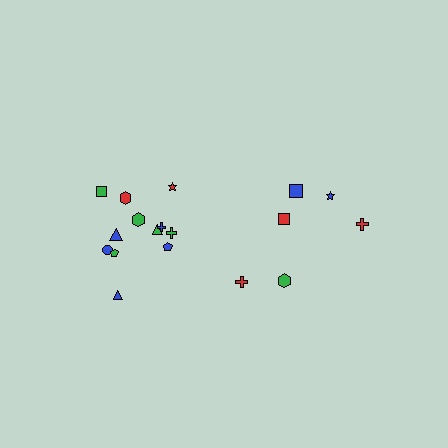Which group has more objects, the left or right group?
The left group.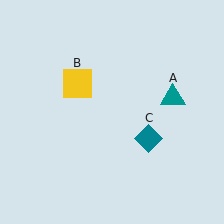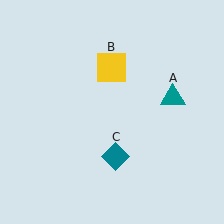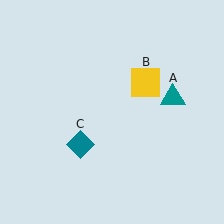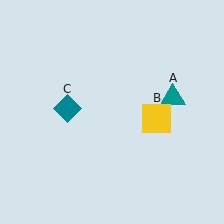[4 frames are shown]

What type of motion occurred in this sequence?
The yellow square (object B), teal diamond (object C) rotated clockwise around the center of the scene.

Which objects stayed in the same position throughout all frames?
Teal triangle (object A) remained stationary.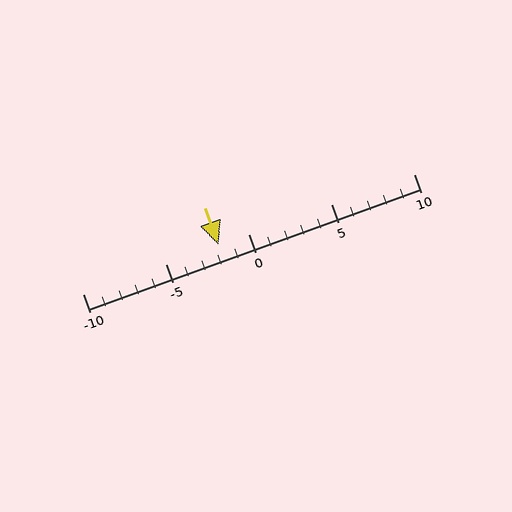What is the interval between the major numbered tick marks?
The major tick marks are spaced 5 units apart.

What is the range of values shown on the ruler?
The ruler shows values from -10 to 10.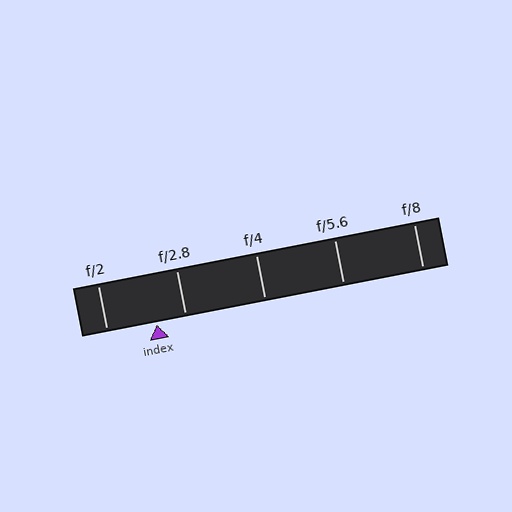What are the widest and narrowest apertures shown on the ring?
The widest aperture shown is f/2 and the narrowest is f/8.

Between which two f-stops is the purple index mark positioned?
The index mark is between f/2 and f/2.8.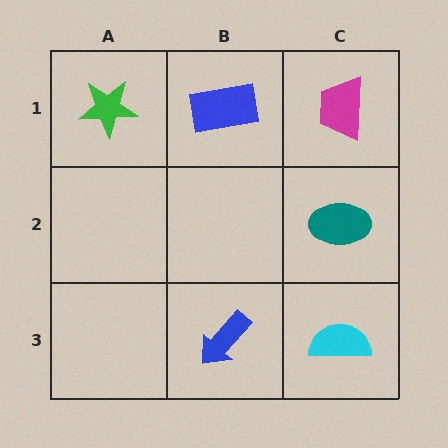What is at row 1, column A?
A green star.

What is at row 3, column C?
A cyan semicircle.